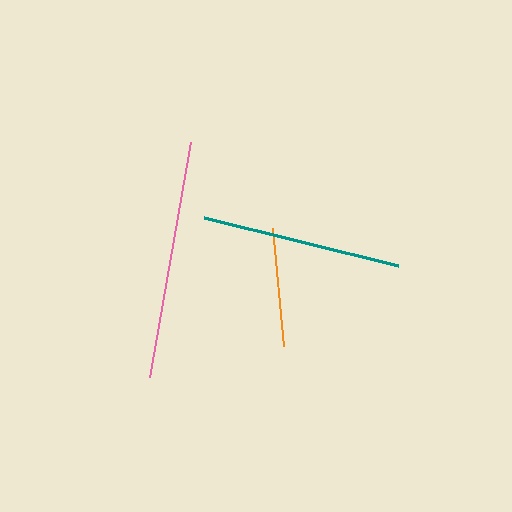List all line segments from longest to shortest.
From longest to shortest: pink, teal, orange.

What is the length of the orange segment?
The orange segment is approximately 118 pixels long.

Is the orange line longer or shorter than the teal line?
The teal line is longer than the orange line.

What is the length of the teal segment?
The teal segment is approximately 200 pixels long.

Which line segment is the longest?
The pink line is the longest at approximately 238 pixels.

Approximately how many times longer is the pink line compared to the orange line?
The pink line is approximately 2.0 times the length of the orange line.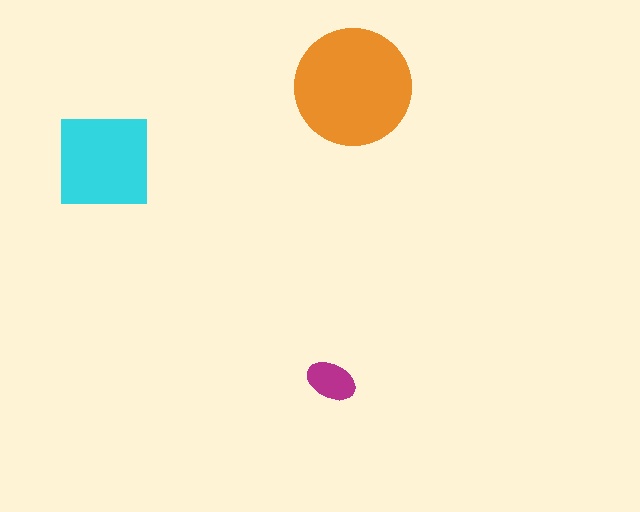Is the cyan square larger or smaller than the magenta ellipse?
Larger.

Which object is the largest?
The orange circle.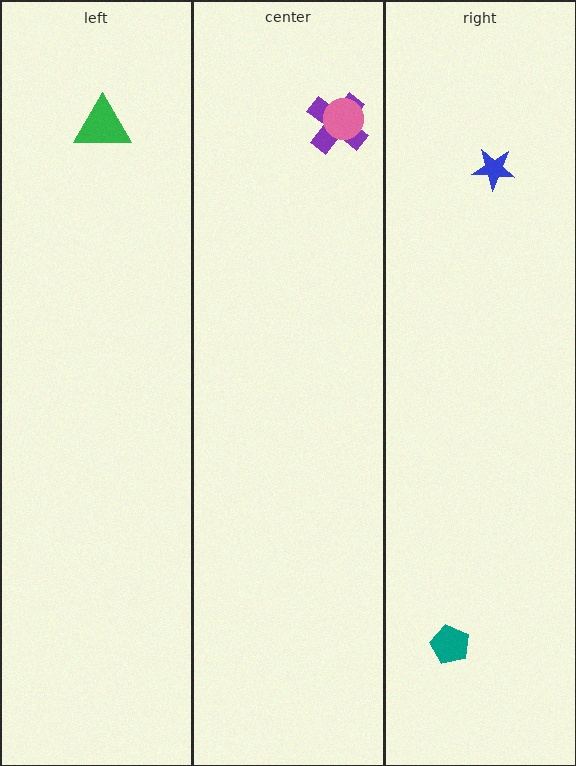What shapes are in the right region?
The teal pentagon, the blue star.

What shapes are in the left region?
The green triangle.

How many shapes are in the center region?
2.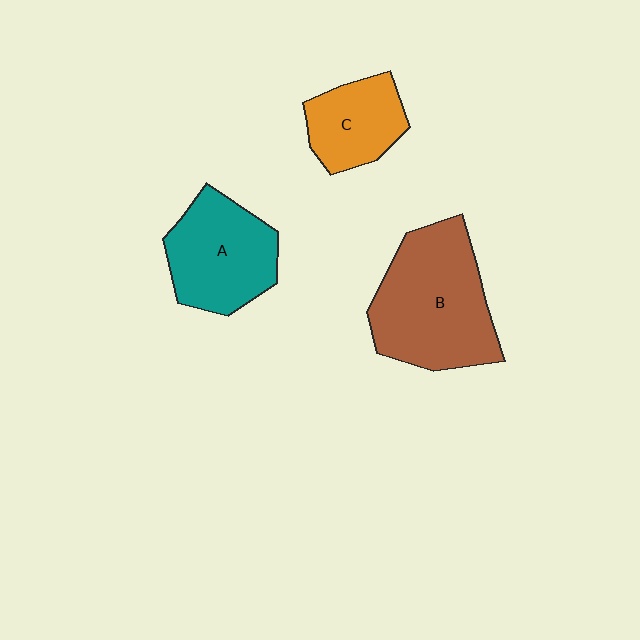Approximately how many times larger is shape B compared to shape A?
Approximately 1.4 times.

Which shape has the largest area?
Shape B (brown).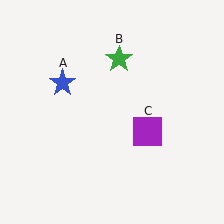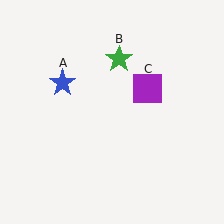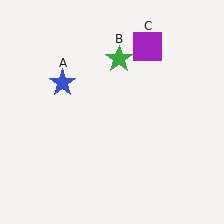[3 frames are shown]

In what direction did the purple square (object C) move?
The purple square (object C) moved up.